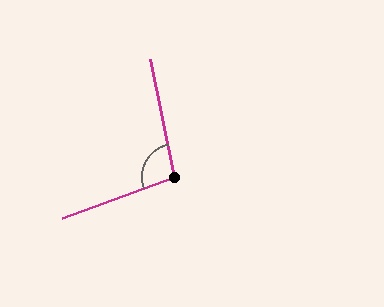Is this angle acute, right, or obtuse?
It is obtuse.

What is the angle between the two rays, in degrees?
Approximately 98 degrees.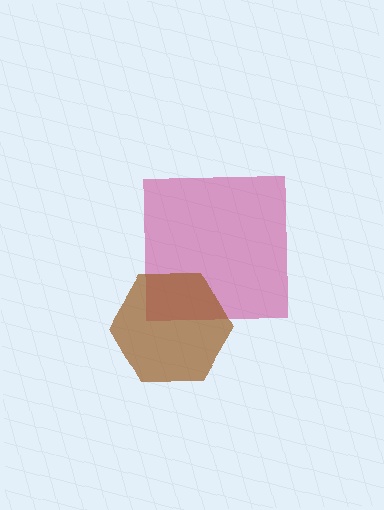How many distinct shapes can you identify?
There are 2 distinct shapes: a magenta square, a brown hexagon.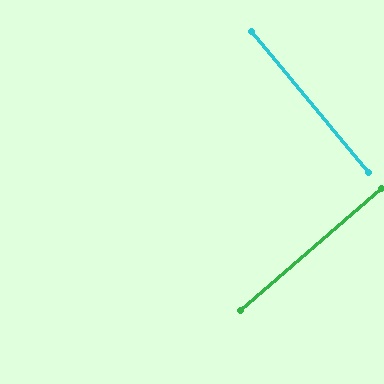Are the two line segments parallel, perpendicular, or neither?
Perpendicular — they meet at approximately 89°.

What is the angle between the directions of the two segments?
Approximately 89 degrees.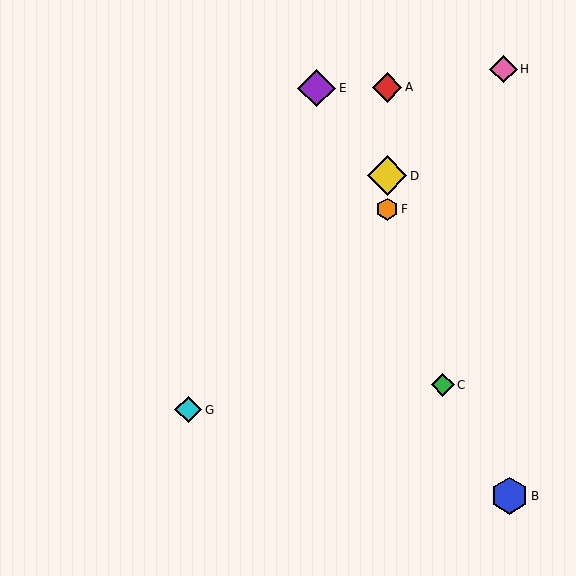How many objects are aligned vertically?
3 objects (A, D, F) are aligned vertically.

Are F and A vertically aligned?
Yes, both are at x≈387.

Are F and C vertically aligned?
No, F is at x≈387 and C is at x≈443.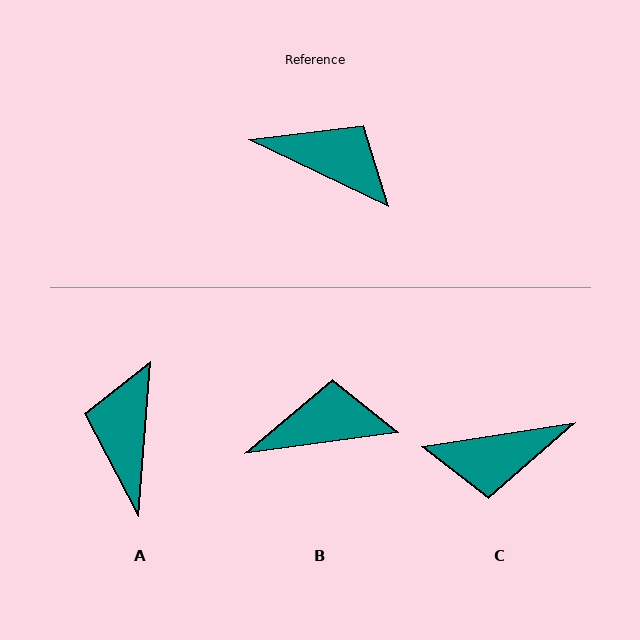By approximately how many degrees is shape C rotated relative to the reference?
Approximately 145 degrees clockwise.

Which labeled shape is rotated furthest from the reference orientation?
C, about 145 degrees away.